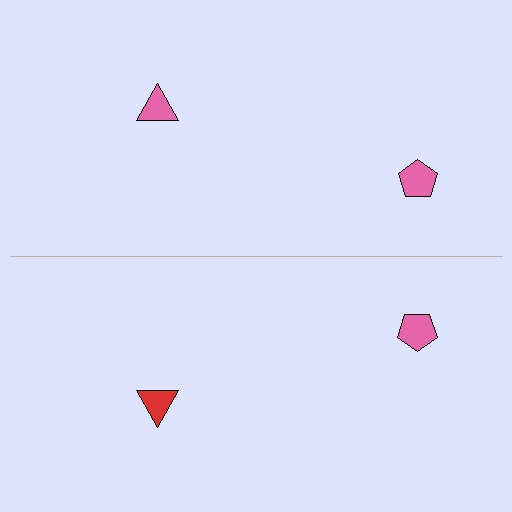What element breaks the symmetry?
The red triangle on the bottom side breaks the symmetry — its mirror counterpart is pink.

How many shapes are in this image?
There are 4 shapes in this image.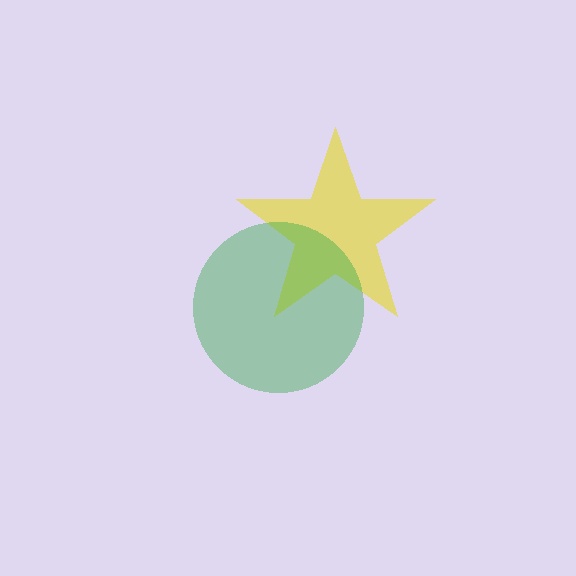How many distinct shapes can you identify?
There are 2 distinct shapes: a yellow star, a green circle.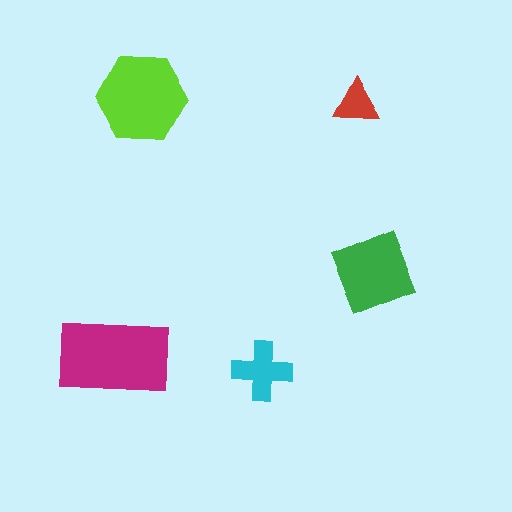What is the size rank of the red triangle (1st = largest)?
5th.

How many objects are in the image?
There are 5 objects in the image.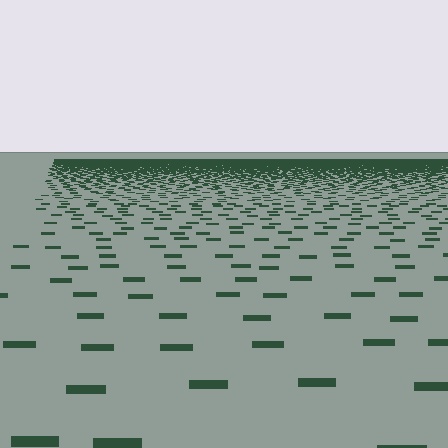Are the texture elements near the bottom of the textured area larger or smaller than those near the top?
Larger. Near the bottom, elements are closer to the viewer and appear at a bigger on-screen size.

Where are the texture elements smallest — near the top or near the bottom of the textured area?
Near the top.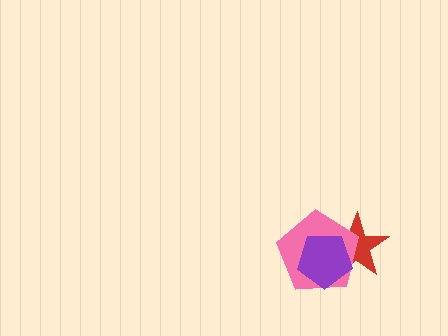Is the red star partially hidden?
Yes, it is partially covered by another shape.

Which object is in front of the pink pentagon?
The purple pentagon is in front of the pink pentagon.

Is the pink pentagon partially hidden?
Yes, it is partially covered by another shape.